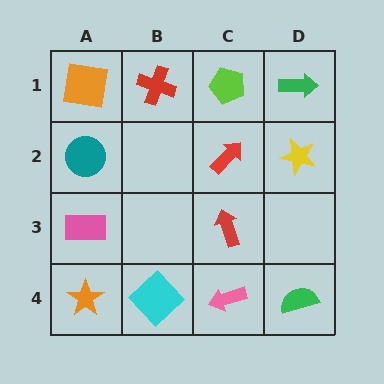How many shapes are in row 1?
4 shapes.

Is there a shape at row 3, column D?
No, that cell is empty.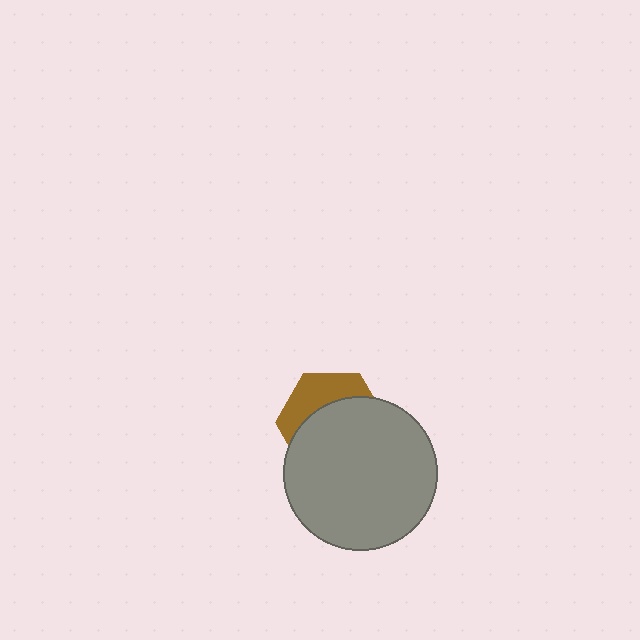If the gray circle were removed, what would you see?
You would see the complete brown hexagon.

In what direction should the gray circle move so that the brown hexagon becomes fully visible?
The gray circle should move down. That is the shortest direction to clear the overlap and leave the brown hexagon fully visible.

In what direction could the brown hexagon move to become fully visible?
The brown hexagon could move up. That would shift it out from behind the gray circle entirely.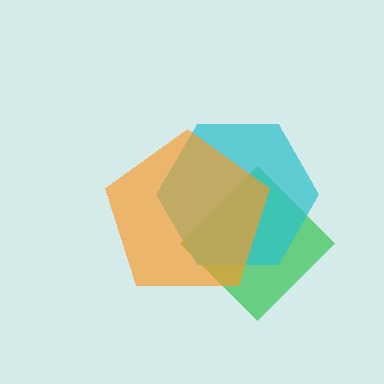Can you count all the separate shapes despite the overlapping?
Yes, there are 3 separate shapes.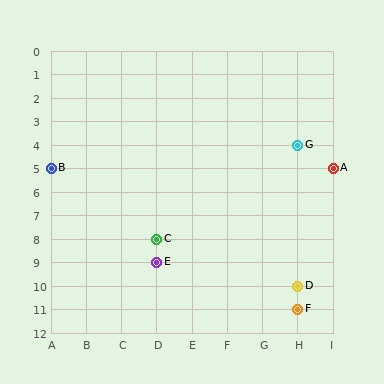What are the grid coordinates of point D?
Point D is at grid coordinates (H, 10).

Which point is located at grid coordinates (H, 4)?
Point G is at (H, 4).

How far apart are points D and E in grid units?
Points D and E are 4 columns and 1 row apart (about 4.1 grid units diagonally).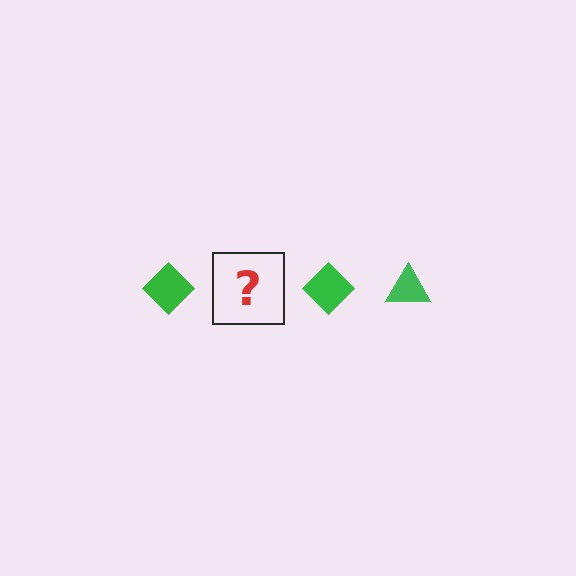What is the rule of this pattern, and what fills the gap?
The rule is that the pattern cycles through diamond, triangle shapes in green. The gap should be filled with a green triangle.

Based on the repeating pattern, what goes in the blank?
The blank should be a green triangle.